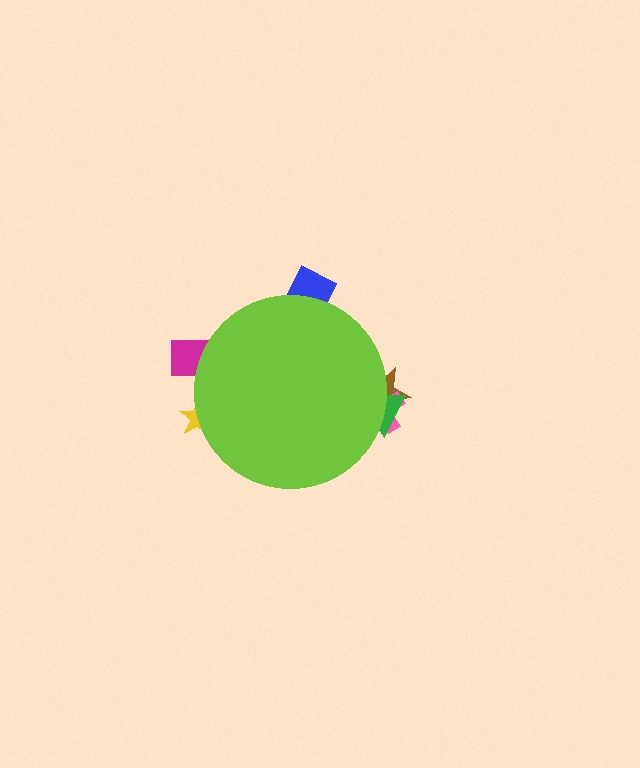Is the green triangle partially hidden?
Yes, the green triangle is partially hidden behind the lime circle.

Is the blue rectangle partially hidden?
Yes, the blue rectangle is partially hidden behind the lime circle.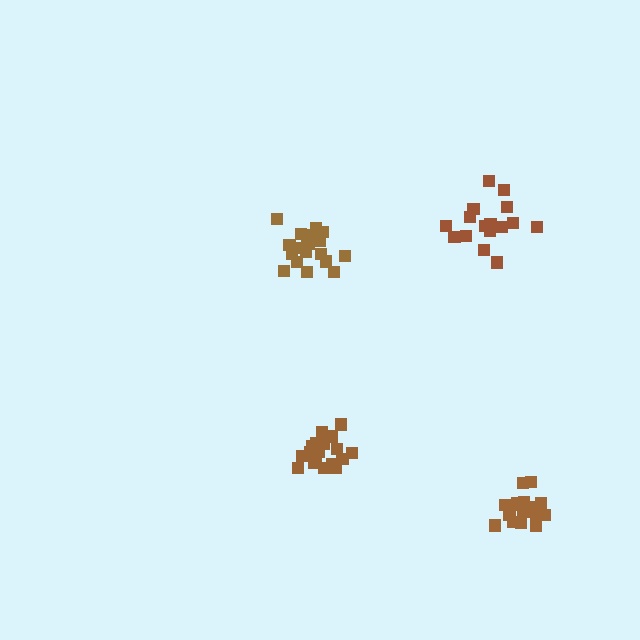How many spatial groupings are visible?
There are 4 spatial groupings.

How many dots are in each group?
Group 1: 16 dots, Group 2: 18 dots, Group 3: 18 dots, Group 4: 20 dots (72 total).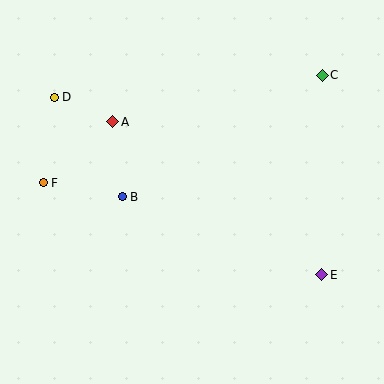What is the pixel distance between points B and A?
The distance between B and A is 76 pixels.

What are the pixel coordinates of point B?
Point B is at (122, 197).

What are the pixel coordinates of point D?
Point D is at (54, 97).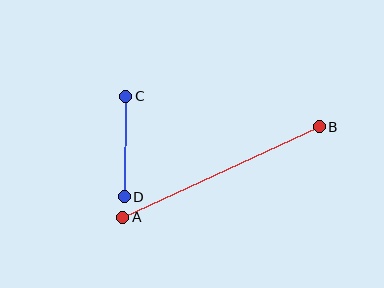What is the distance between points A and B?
The distance is approximately 216 pixels.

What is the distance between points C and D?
The distance is approximately 101 pixels.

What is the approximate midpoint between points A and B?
The midpoint is at approximately (221, 172) pixels.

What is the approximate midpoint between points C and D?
The midpoint is at approximately (125, 146) pixels.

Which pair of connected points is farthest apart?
Points A and B are farthest apart.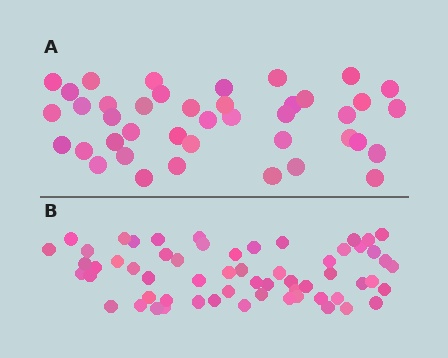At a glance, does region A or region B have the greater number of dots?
Region B (the bottom region) has more dots.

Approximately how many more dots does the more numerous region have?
Region B has approximately 20 more dots than region A.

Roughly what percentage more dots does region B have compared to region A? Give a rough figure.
About 45% more.